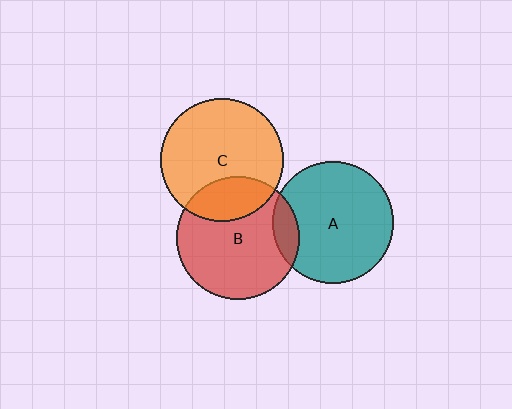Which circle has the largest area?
Circle B (red).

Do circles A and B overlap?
Yes.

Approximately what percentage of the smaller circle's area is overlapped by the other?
Approximately 10%.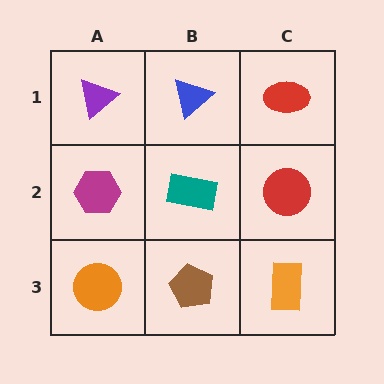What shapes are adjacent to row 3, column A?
A magenta hexagon (row 2, column A), a brown pentagon (row 3, column B).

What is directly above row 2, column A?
A purple triangle.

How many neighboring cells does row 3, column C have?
2.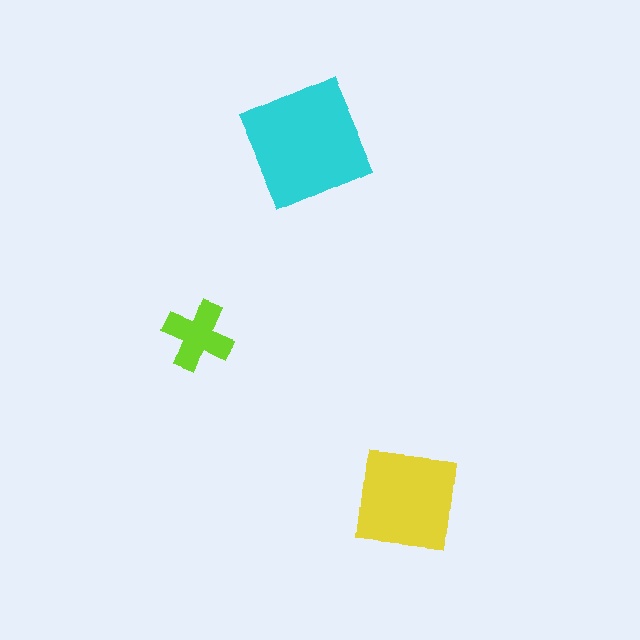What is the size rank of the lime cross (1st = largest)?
3rd.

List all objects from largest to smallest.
The cyan square, the yellow square, the lime cross.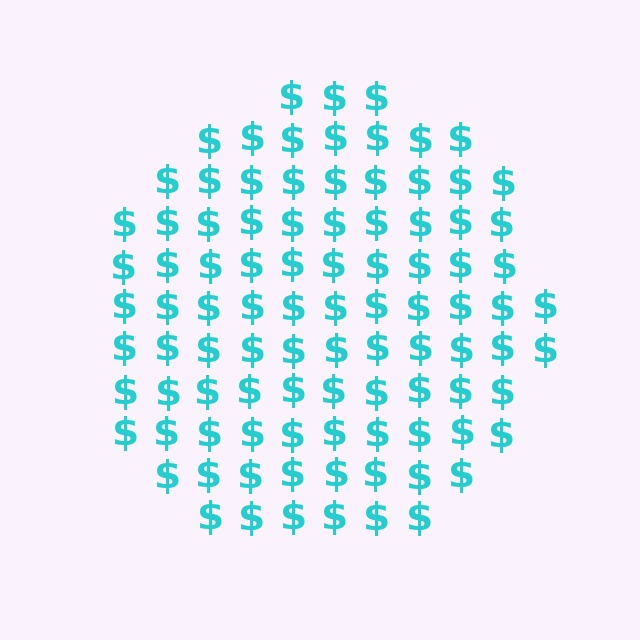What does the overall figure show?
The overall figure shows a circle.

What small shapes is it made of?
It is made of small dollar signs.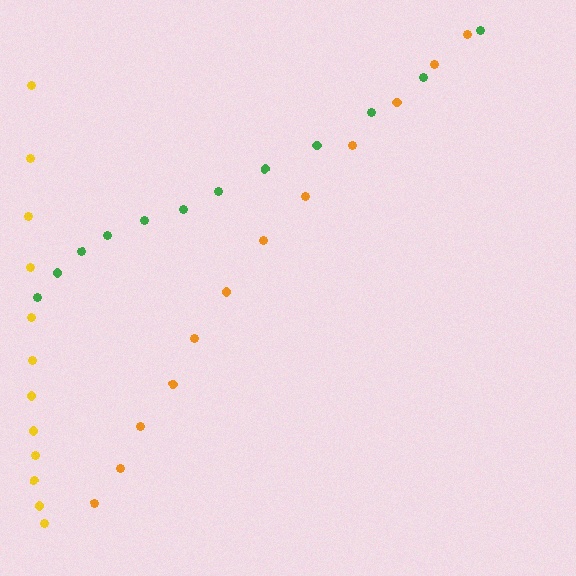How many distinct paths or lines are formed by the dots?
There are 3 distinct paths.